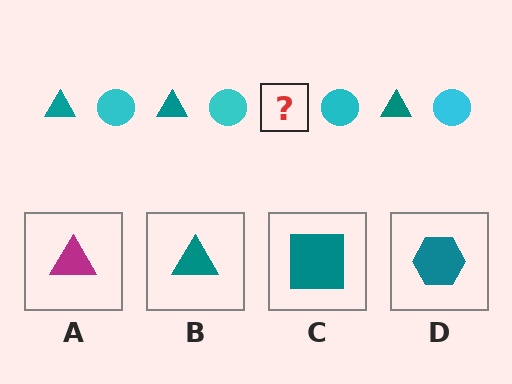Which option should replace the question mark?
Option B.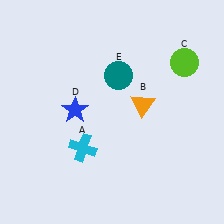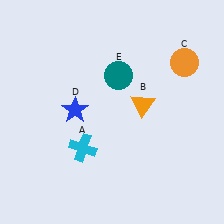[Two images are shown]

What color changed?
The circle (C) changed from lime in Image 1 to orange in Image 2.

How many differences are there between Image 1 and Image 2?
There is 1 difference between the two images.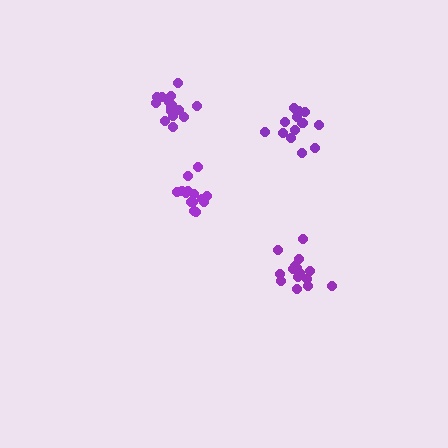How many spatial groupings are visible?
There are 4 spatial groupings.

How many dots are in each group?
Group 1: 15 dots, Group 2: 14 dots, Group 3: 15 dots, Group 4: 15 dots (59 total).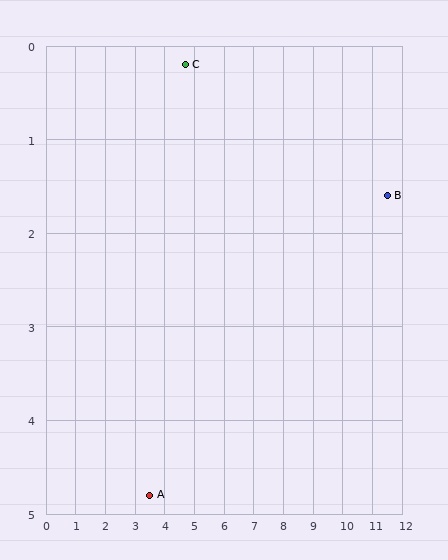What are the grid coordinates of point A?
Point A is at approximately (3.5, 4.8).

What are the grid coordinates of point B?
Point B is at approximately (11.5, 1.6).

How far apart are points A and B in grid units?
Points A and B are about 8.6 grid units apart.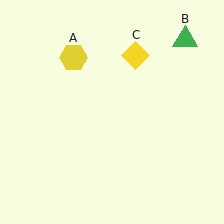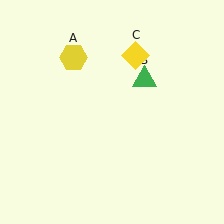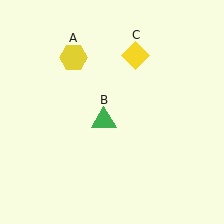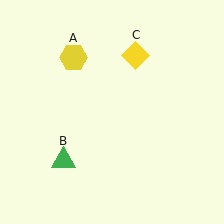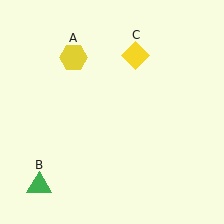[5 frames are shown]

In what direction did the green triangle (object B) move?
The green triangle (object B) moved down and to the left.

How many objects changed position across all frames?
1 object changed position: green triangle (object B).